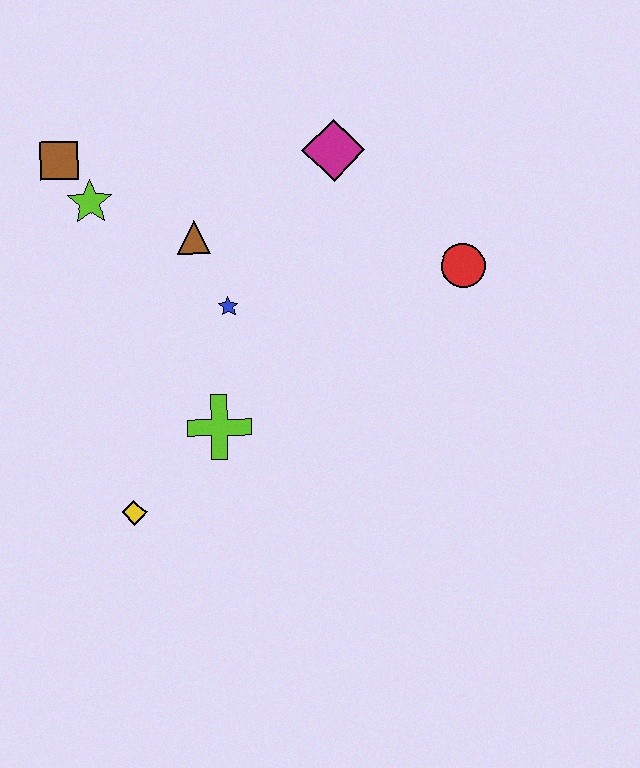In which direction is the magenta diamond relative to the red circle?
The magenta diamond is to the left of the red circle.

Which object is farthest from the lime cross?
The brown square is farthest from the lime cross.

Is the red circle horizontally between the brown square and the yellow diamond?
No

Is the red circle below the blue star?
No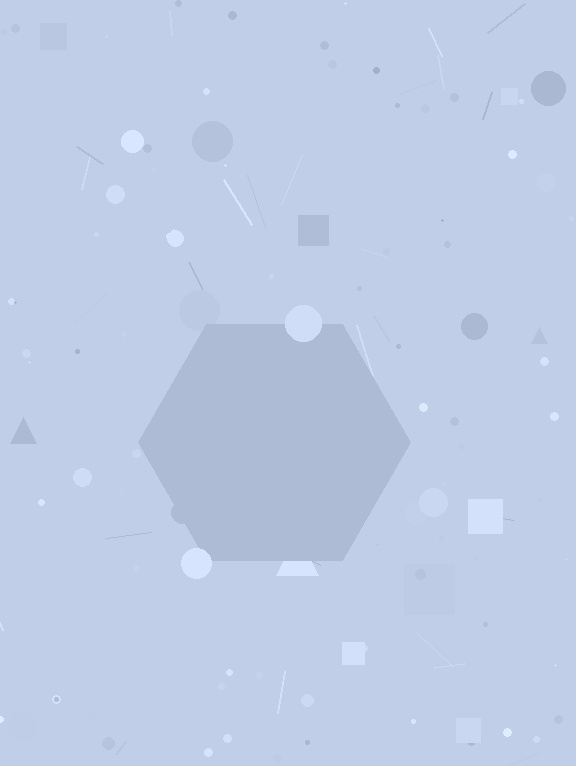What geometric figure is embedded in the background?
A hexagon is embedded in the background.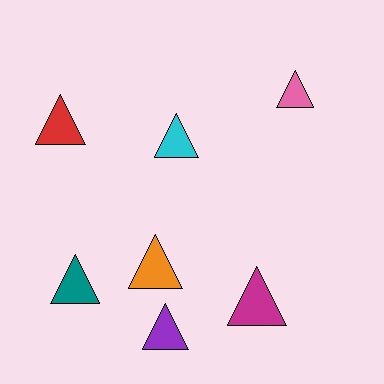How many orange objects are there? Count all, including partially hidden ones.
There is 1 orange object.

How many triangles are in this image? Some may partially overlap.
There are 7 triangles.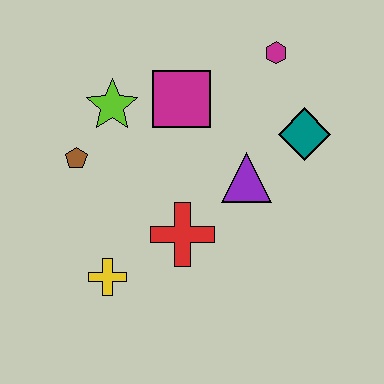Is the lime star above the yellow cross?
Yes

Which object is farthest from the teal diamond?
The yellow cross is farthest from the teal diamond.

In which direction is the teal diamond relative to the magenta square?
The teal diamond is to the right of the magenta square.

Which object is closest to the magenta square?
The lime star is closest to the magenta square.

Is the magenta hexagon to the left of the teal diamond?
Yes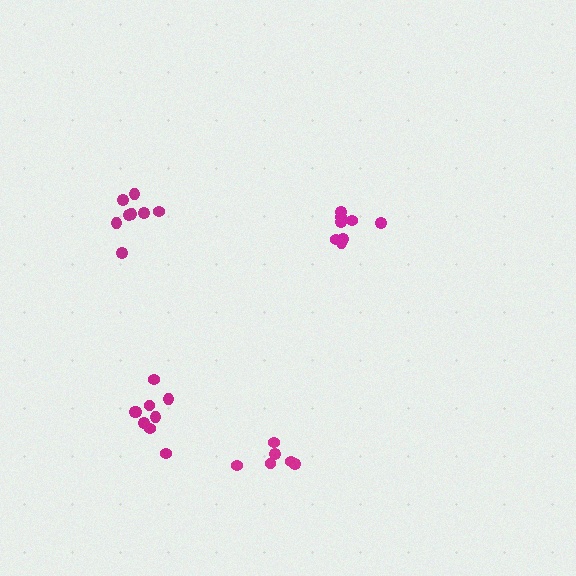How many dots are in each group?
Group 1: 8 dots, Group 2: 6 dots, Group 3: 8 dots, Group 4: 9 dots (31 total).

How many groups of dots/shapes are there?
There are 4 groups.